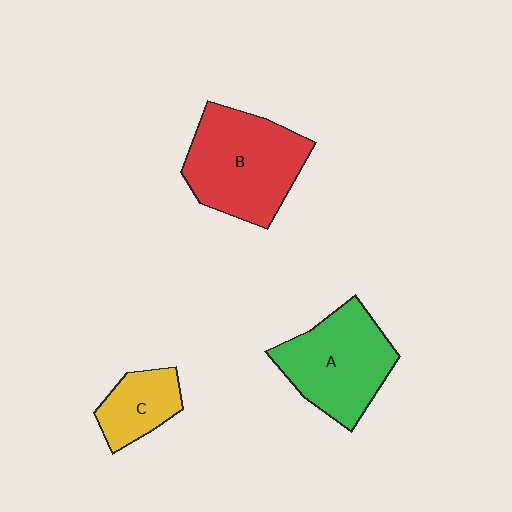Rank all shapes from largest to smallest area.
From largest to smallest: B (red), A (green), C (yellow).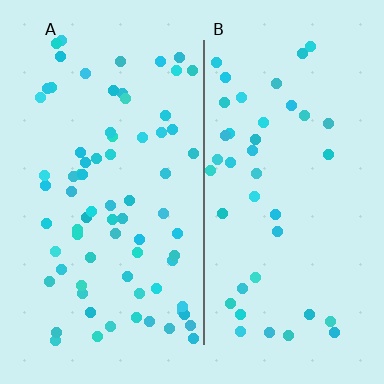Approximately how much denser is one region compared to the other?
Approximately 1.8× — region A over region B.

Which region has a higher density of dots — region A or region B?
A (the left).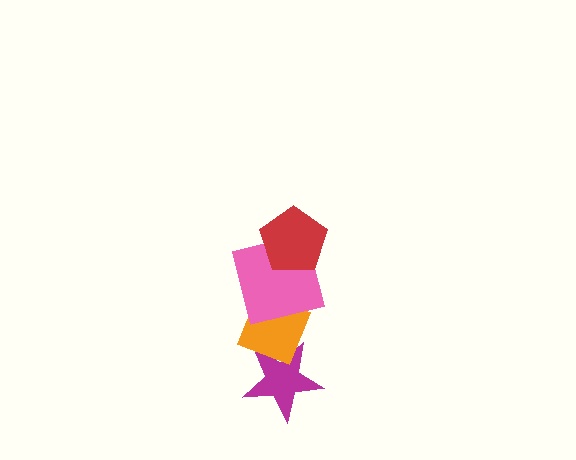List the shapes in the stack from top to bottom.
From top to bottom: the red pentagon, the pink square, the orange diamond, the magenta star.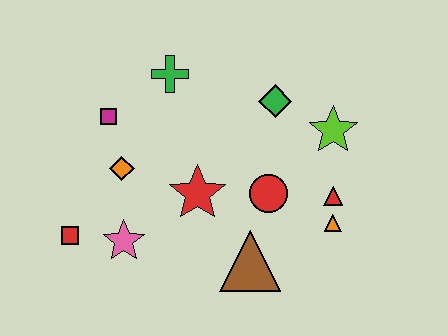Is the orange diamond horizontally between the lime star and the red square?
Yes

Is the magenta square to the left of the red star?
Yes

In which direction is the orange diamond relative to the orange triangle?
The orange diamond is to the left of the orange triangle.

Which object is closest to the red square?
The pink star is closest to the red square.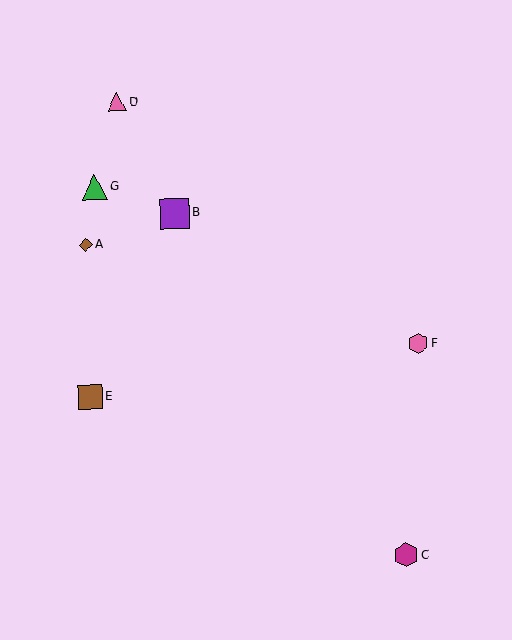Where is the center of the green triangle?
The center of the green triangle is at (95, 187).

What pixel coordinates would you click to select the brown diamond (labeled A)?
Click at (86, 245) to select the brown diamond A.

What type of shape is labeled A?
Shape A is a brown diamond.